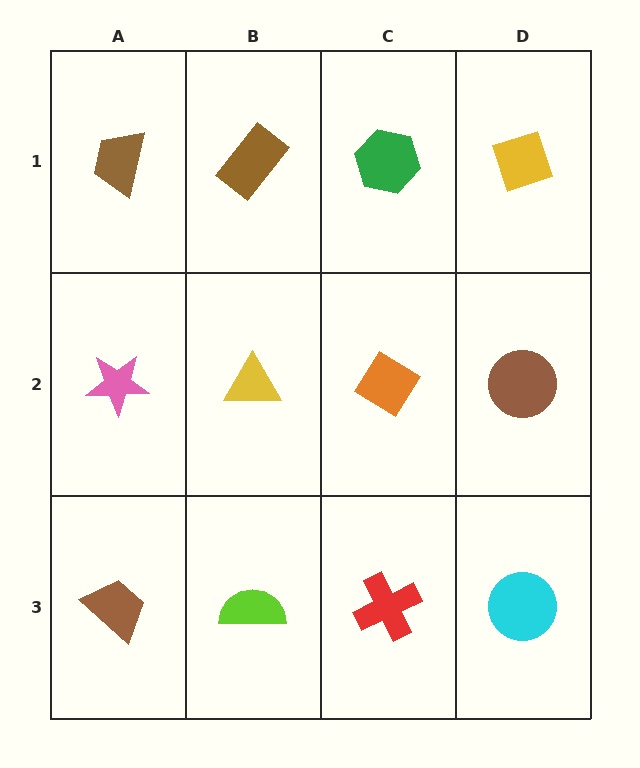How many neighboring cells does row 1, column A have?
2.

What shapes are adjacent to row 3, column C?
An orange diamond (row 2, column C), a lime semicircle (row 3, column B), a cyan circle (row 3, column D).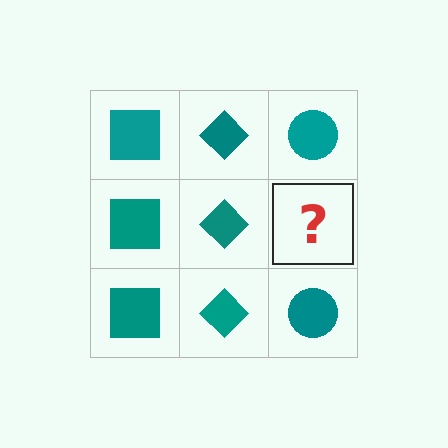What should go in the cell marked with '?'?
The missing cell should contain a teal circle.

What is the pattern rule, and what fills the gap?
The rule is that each column has a consistent shape. The gap should be filled with a teal circle.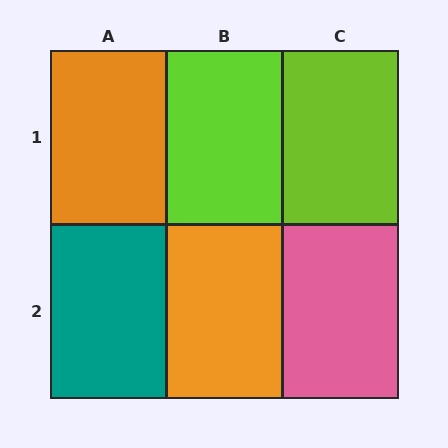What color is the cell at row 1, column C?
Lime.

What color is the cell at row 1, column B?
Lime.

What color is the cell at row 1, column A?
Orange.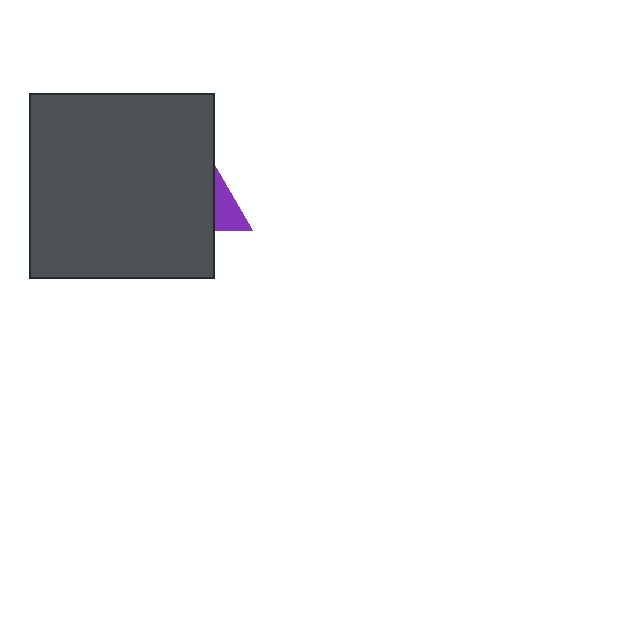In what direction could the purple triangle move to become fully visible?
The purple triangle could move right. That would shift it out from behind the dark gray square entirely.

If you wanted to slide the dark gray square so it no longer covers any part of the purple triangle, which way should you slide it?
Slide it left — that is the most direct way to separate the two shapes.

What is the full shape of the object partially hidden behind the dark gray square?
The partially hidden object is a purple triangle.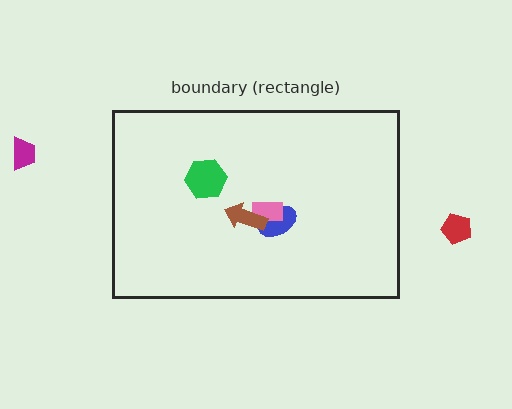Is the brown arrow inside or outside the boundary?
Inside.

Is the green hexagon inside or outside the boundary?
Inside.